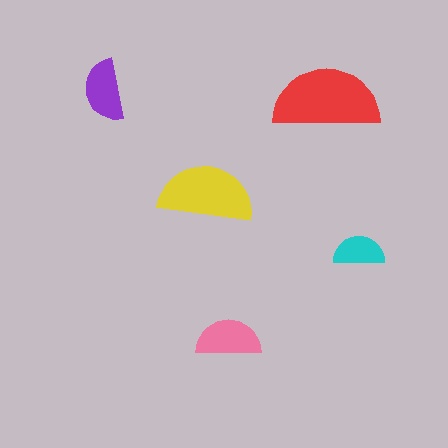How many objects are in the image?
There are 5 objects in the image.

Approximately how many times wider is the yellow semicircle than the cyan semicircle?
About 2 times wider.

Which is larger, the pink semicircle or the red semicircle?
The red one.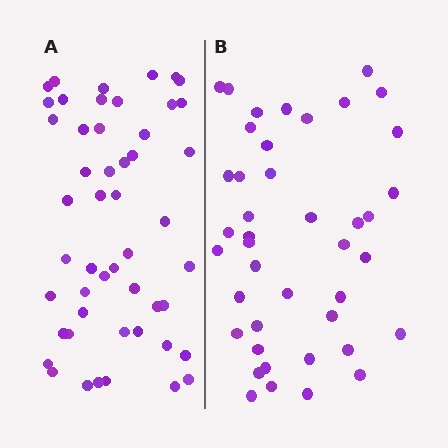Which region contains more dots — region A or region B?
Region A (the left region) has more dots.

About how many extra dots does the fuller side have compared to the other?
Region A has roughly 8 or so more dots than region B.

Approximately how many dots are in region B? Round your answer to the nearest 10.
About 40 dots. (The exact count is 42, which rounds to 40.)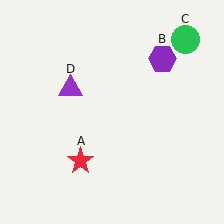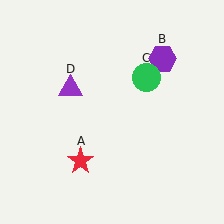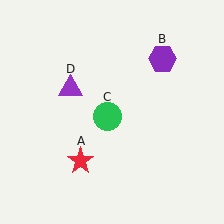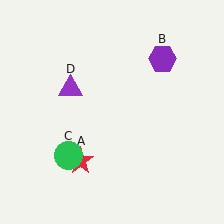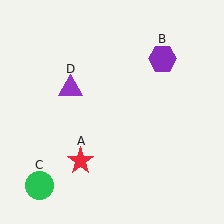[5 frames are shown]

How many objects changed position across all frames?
1 object changed position: green circle (object C).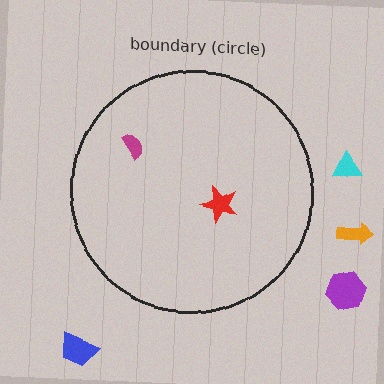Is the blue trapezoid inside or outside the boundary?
Outside.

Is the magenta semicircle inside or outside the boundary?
Inside.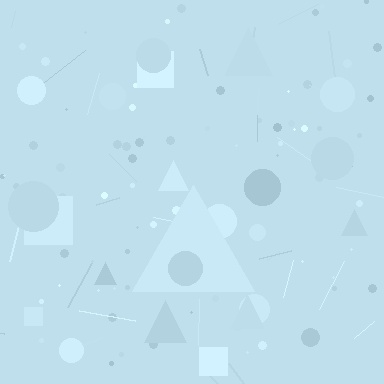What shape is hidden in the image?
A triangle is hidden in the image.